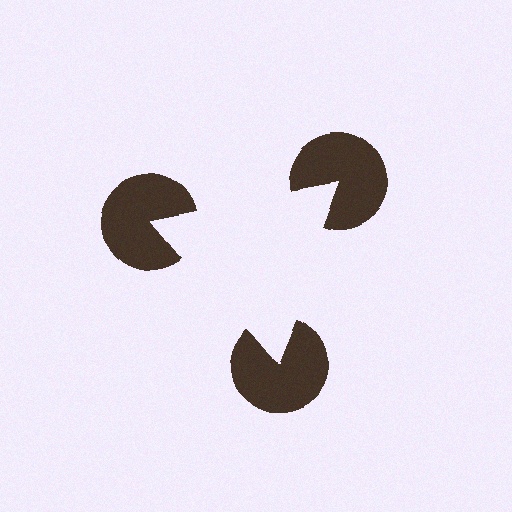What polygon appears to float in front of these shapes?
An illusory triangle — its edges are inferred from the aligned wedge cuts in the pac-man discs, not physically drawn.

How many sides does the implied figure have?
3 sides.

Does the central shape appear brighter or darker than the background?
It typically appears slightly brighter than the background, even though no actual brightness change is drawn.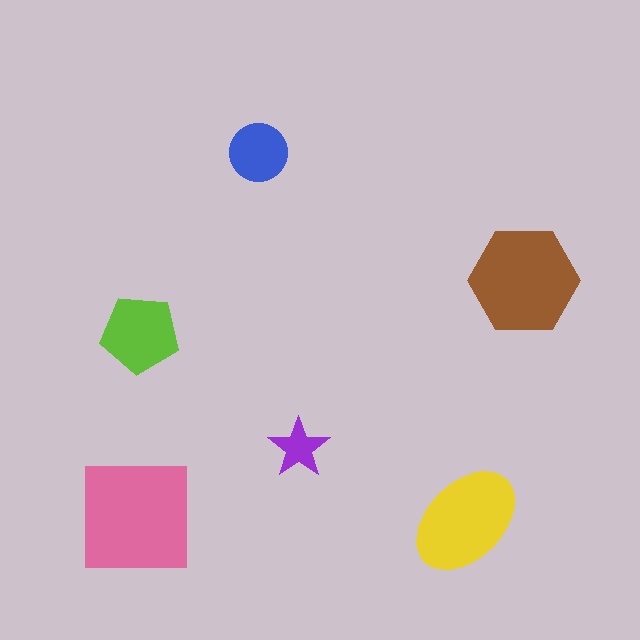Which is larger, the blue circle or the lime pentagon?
The lime pentagon.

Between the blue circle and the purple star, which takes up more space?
The blue circle.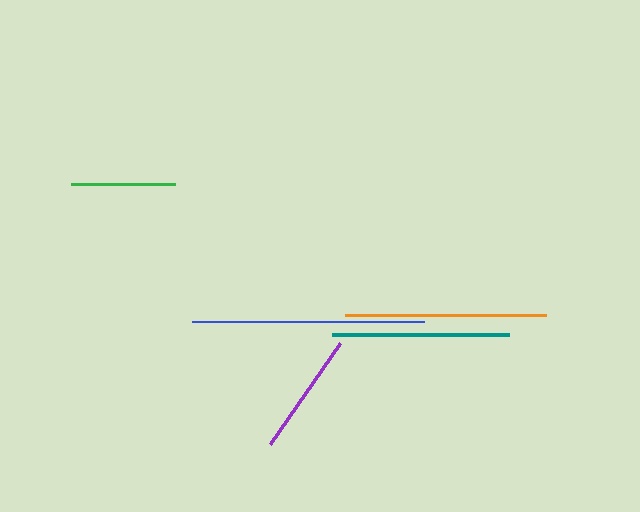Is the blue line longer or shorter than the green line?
The blue line is longer than the green line.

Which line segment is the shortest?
The green line is the shortest at approximately 104 pixels.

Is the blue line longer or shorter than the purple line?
The blue line is longer than the purple line.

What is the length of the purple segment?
The purple segment is approximately 122 pixels long.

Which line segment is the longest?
The blue line is the longest at approximately 232 pixels.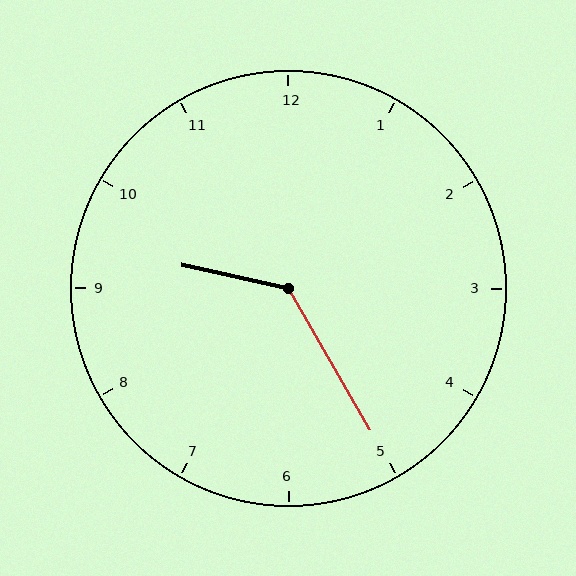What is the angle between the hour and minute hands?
Approximately 132 degrees.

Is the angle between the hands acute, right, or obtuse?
It is obtuse.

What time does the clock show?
9:25.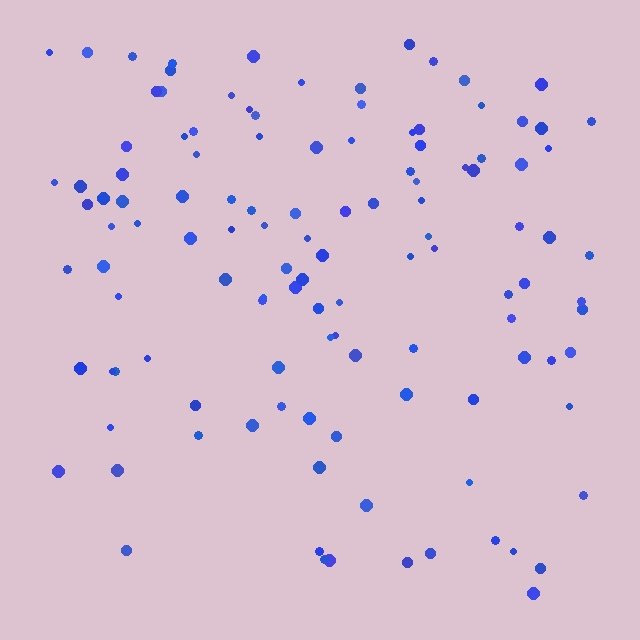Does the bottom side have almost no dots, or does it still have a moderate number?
Still a moderate number, just noticeably fewer than the top.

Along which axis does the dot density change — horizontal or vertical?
Vertical.